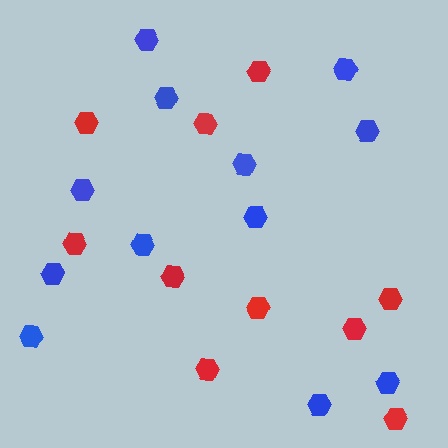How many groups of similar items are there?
There are 2 groups: one group of red hexagons (10) and one group of blue hexagons (12).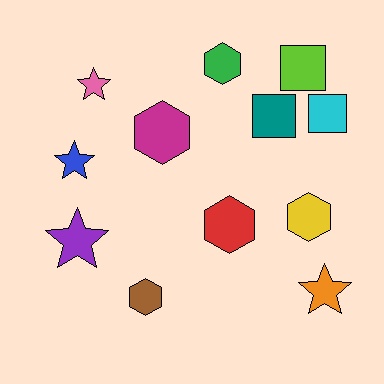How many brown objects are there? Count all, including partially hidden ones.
There is 1 brown object.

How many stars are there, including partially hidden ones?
There are 4 stars.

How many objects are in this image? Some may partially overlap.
There are 12 objects.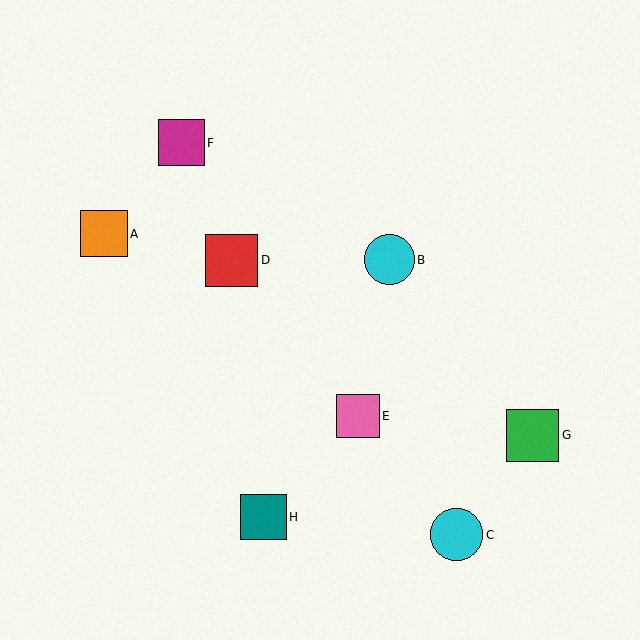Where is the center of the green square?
The center of the green square is at (533, 436).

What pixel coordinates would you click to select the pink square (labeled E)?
Click at (358, 416) to select the pink square E.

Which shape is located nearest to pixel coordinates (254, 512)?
The teal square (labeled H) at (263, 517) is nearest to that location.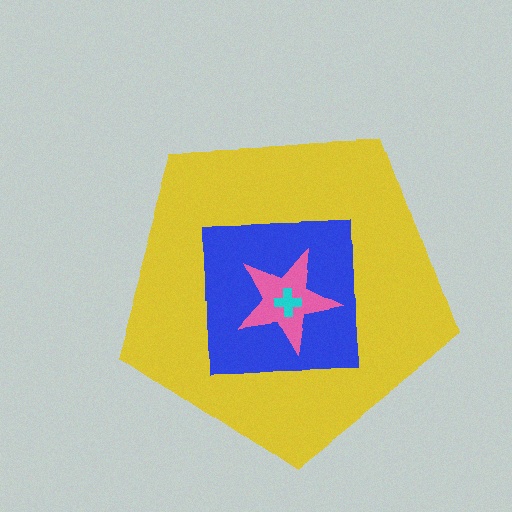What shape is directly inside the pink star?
The cyan cross.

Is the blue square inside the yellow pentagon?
Yes.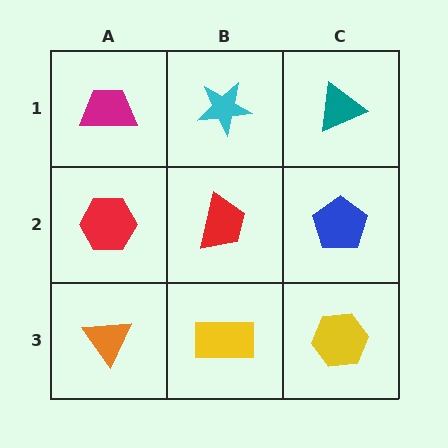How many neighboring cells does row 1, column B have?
3.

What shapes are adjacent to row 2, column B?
A cyan star (row 1, column B), a yellow rectangle (row 3, column B), a red hexagon (row 2, column A), a blue pentagon (row 2, column C).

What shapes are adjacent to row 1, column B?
A red trapezoid (row 2, column B), a magenta trapezoid (row 1, column A), a teal triangle (row 1, column C).